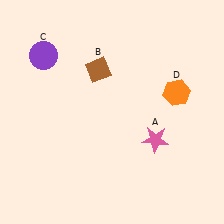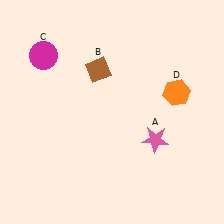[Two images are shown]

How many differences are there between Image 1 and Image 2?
There is 1 difference between the two images.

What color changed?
The circle (C) changed from purple in Image 1 to magenta in Image 2.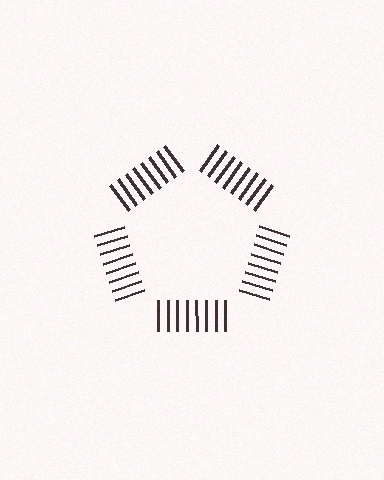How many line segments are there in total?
40 — 8 along each of the 5 edges.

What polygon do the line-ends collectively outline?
An illusory pentagon — the line segments terminate on its edges but no continuous stroke is drawn.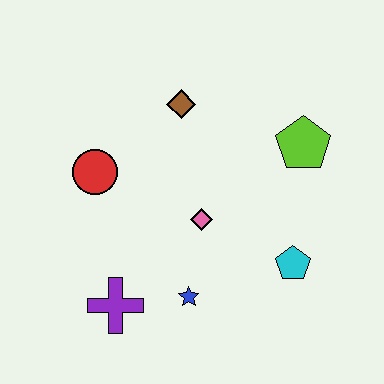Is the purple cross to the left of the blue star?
Yes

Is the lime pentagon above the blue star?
Yes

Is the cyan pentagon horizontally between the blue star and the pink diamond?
No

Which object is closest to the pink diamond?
The blue star is closest to the pink diamond.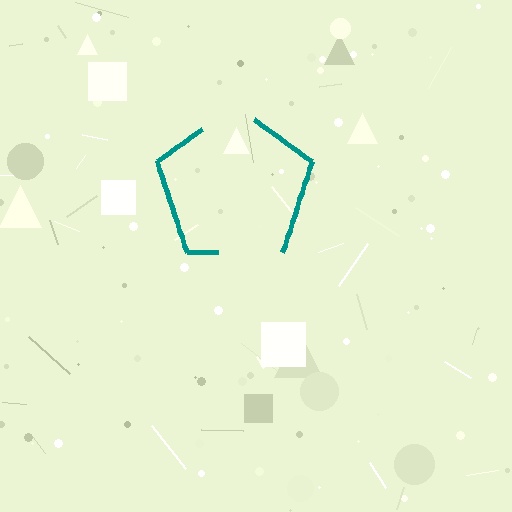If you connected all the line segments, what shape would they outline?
They would outline a pentagon.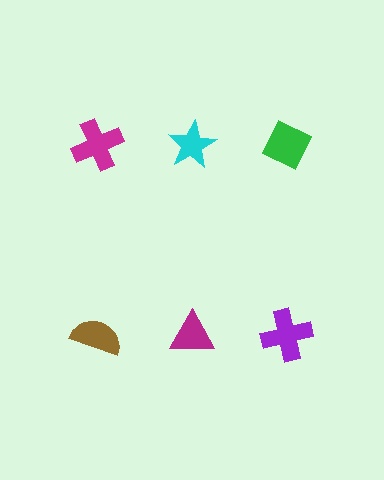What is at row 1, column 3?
A green diamond.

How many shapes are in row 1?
3 shapes.